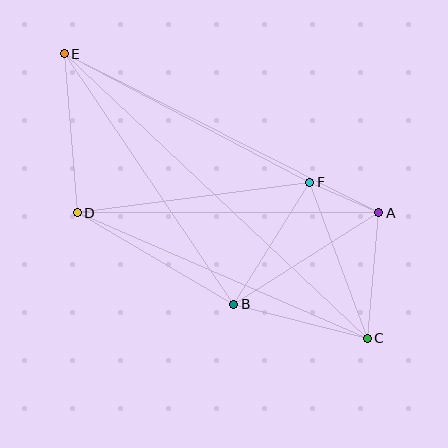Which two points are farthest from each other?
Points C and E are farthest from each other.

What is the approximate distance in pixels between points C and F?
The distance between C and F is approximately 166 pixels.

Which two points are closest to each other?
Points A and F are closest to each other.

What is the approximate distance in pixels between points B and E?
The distance between B and E is approximately 302 pixels.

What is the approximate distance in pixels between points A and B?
The distance between A and B is approximately 172 pixels.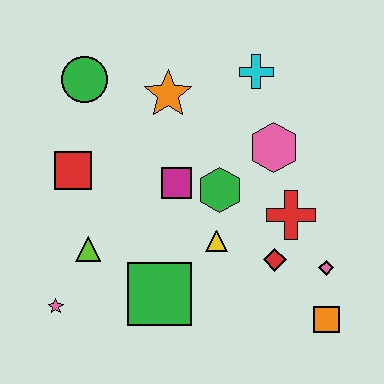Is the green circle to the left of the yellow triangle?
Yes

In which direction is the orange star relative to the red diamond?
The orange star is above the red diamond.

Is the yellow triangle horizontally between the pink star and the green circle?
No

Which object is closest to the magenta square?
The green hexagon is closest to the magenta square.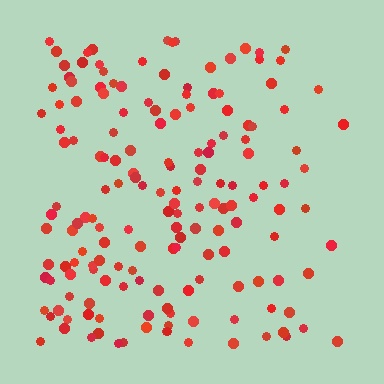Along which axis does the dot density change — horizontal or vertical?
Horizontal.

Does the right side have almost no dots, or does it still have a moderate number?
Still a moderate number, just noticeably fewer than the left.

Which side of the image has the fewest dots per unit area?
The right.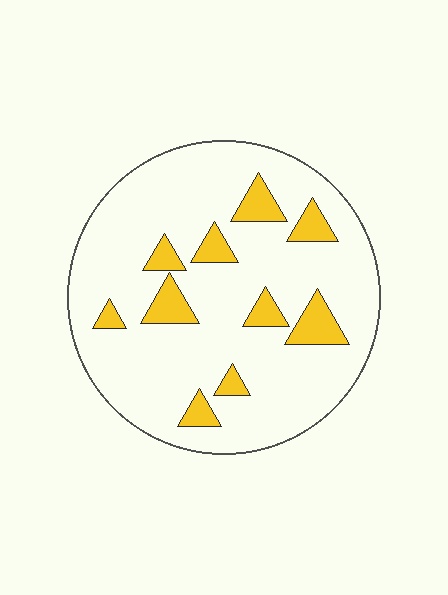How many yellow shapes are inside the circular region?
10.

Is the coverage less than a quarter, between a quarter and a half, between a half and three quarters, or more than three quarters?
Less than a quarter.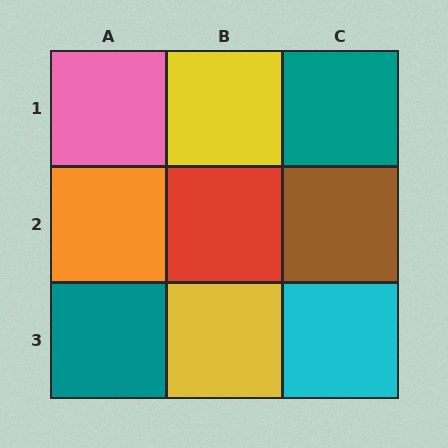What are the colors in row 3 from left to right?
Teal, yellow, cyan.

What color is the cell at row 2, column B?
Red.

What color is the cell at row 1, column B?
Yellow.